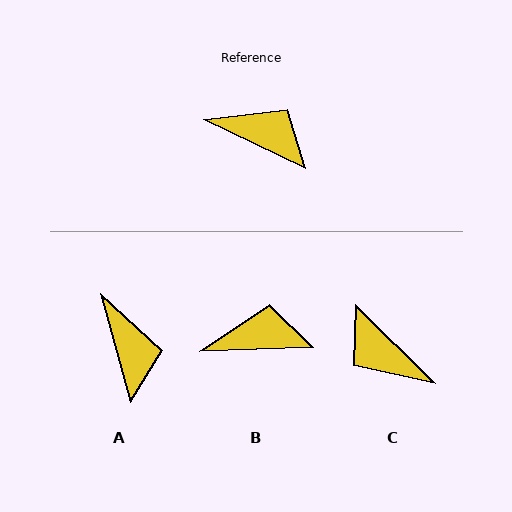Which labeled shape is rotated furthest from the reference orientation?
C, about 161 degrees away.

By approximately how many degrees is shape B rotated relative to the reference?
Approximately 28 degrees counter-clockwise.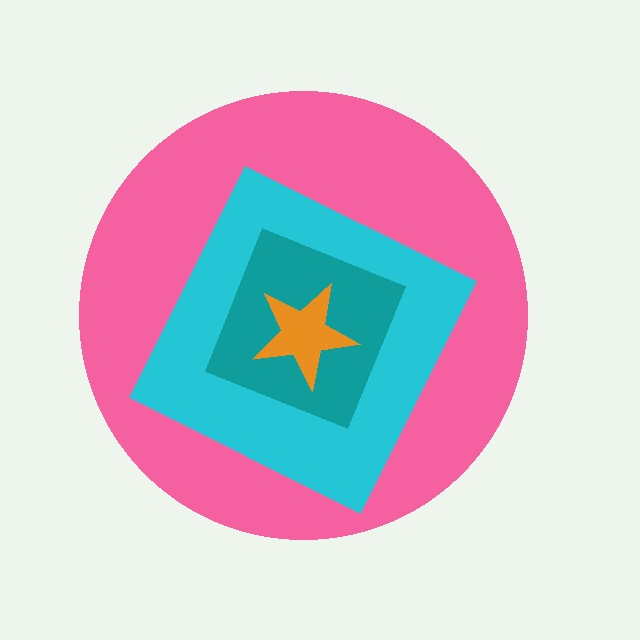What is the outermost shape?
The pink circle.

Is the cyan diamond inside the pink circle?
Yes.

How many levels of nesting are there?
4.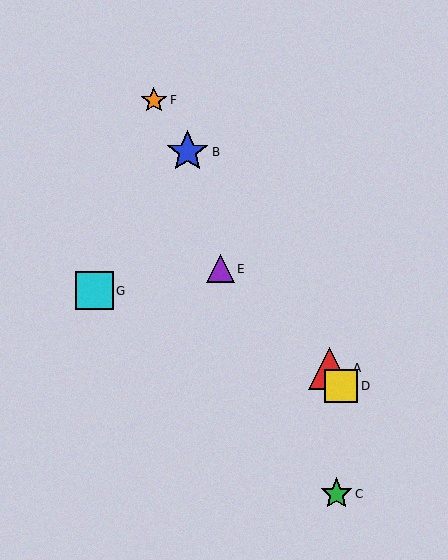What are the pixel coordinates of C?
Object C is at (336, 494).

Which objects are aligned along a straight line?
Objects A, B, D, F are aligned along a straight line.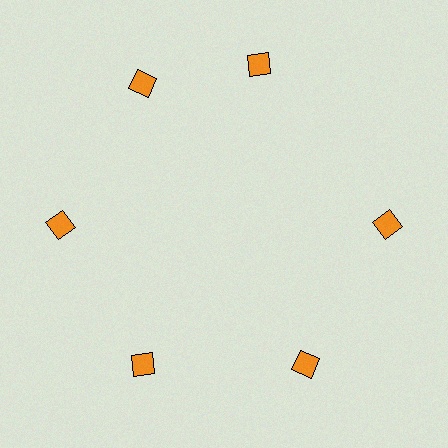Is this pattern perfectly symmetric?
No. The 6 orange diamonds are arranged in a ring, but one element near the 1 o'clock position is rotated out of alignment along the ring, breaking the 6-fold rotational symmetry.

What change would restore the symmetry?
The symmetry would be restored by rotating it back into even spacing with its neighbors so that all 6 diamonds sit at equal angles and equal distance from the center.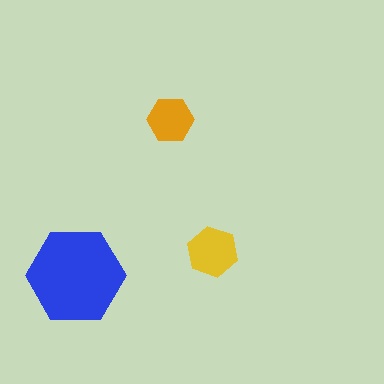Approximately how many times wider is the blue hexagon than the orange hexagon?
About 2 times wider.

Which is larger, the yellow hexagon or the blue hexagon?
The blue one.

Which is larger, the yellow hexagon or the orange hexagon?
The yellow one.